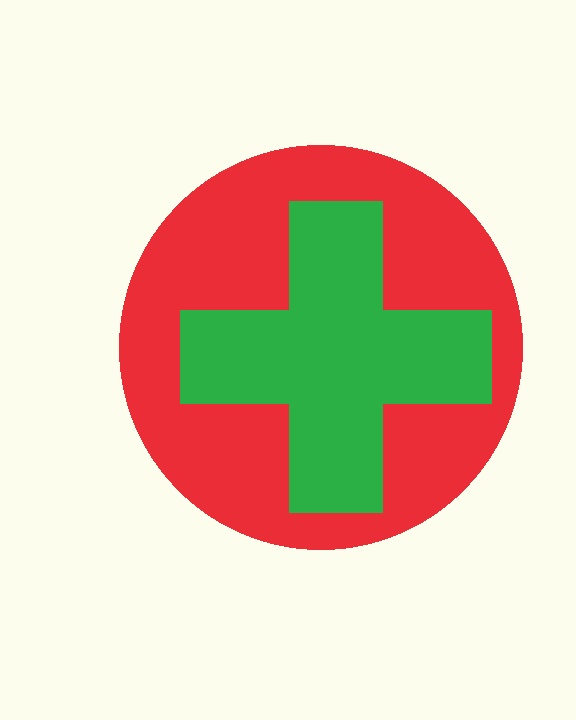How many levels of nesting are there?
2.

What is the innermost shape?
The green cross.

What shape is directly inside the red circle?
The green cross.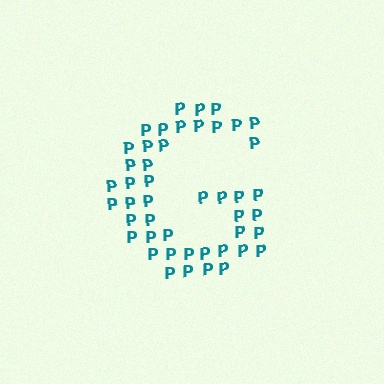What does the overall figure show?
The overall figure shows the letter G.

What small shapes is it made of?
It is made of small letter P's.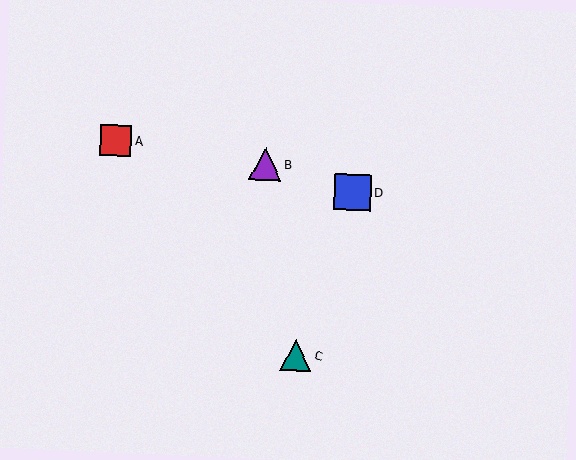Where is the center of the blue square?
The center of the blue square is at (353, 192).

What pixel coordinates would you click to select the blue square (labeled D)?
Click at (353, 192) to select the blue square D.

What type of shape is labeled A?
Shape A is a red square.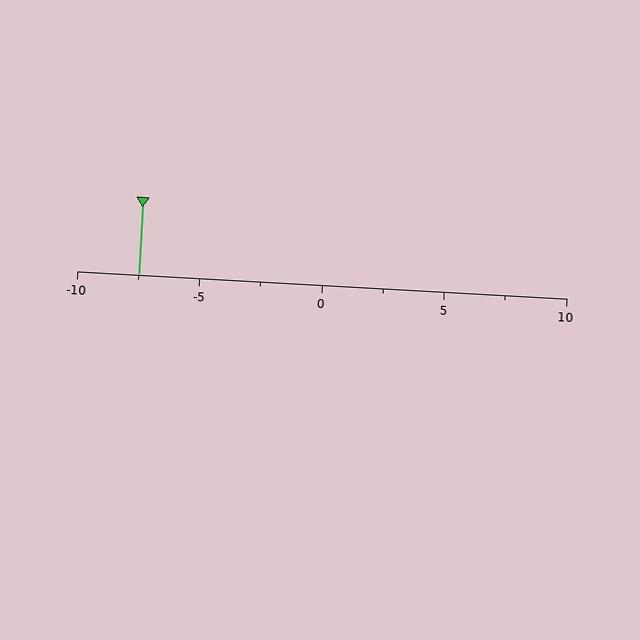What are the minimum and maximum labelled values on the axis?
The axis runs from -10 to 10.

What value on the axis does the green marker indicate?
The marker indicates approximately -7.5.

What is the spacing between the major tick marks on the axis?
The major ticks are spaced 5 apart.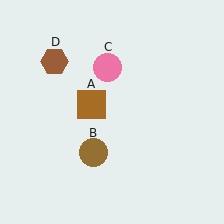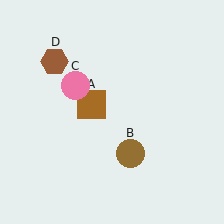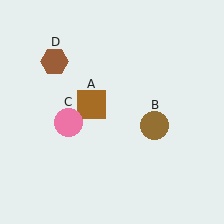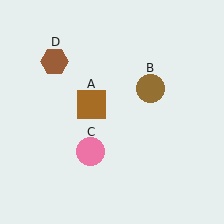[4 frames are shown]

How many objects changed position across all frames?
2 objects changed position: brown circle (object B), pink circle (object C).